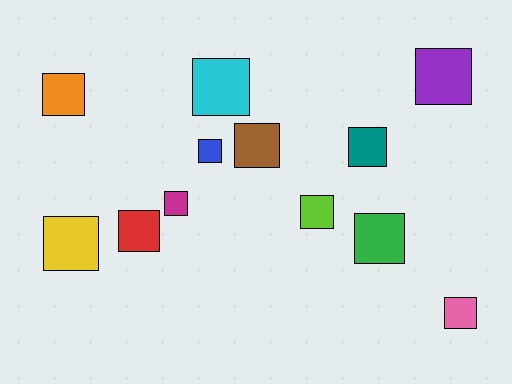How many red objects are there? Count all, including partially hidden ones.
There is 1 red object.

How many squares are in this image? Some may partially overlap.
There are 12 squares.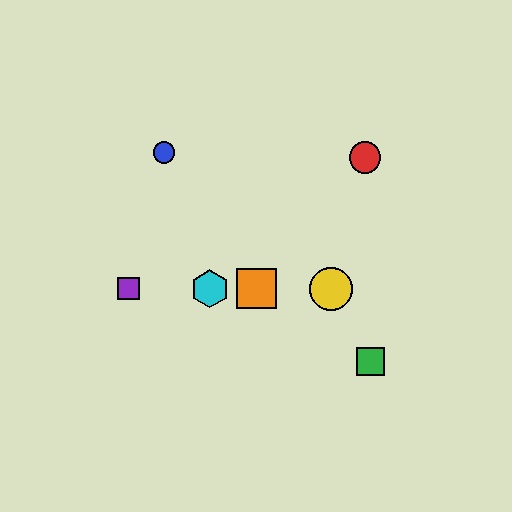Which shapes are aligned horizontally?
The yellow circle, the purple square, the orange square, the cyan hexagon are aligned horizontally.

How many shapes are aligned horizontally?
4 shapes (the yellow circle, the purple square, the orange square, the cyan hexagon) are aligned horizontally.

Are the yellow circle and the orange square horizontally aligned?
Yes, both are at y≈289.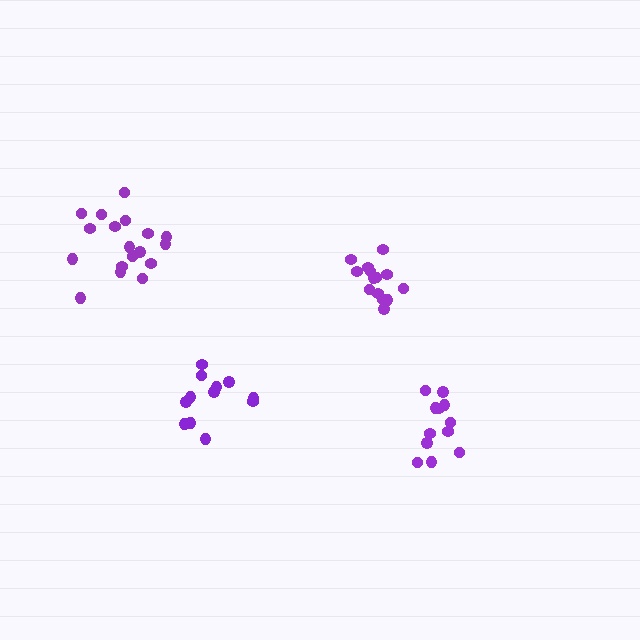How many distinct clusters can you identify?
There are 4 distinct clusters.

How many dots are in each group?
Group 1: 18 dots, Group 2: 14 dots, Group 3: 12 dots, Group 4: 12 dots (56 total).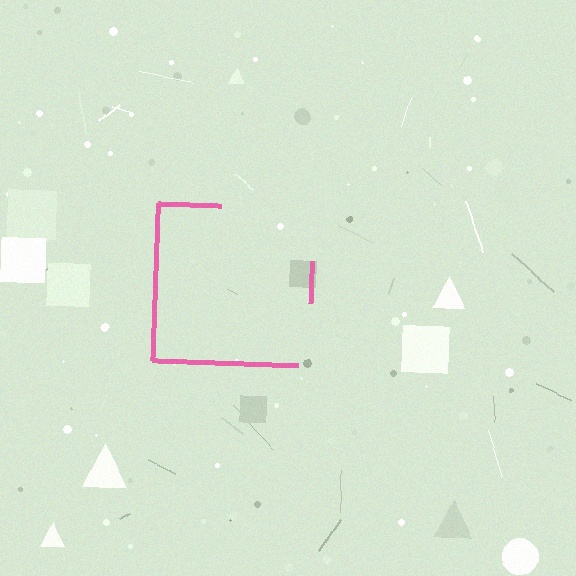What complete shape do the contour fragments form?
The contour fragments form a square.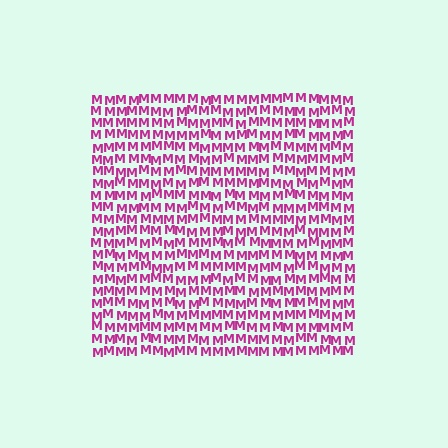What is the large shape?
The large shape is a square.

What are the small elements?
The small elements are letter M's.